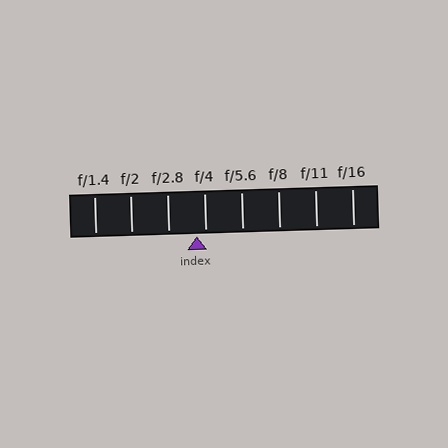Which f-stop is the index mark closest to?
The index mark is closest to f/4.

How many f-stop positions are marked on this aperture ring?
There are 8 f-stop positions marked.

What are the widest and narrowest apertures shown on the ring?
The widest aperture shown is f/1.4 and the narrowest is f/16.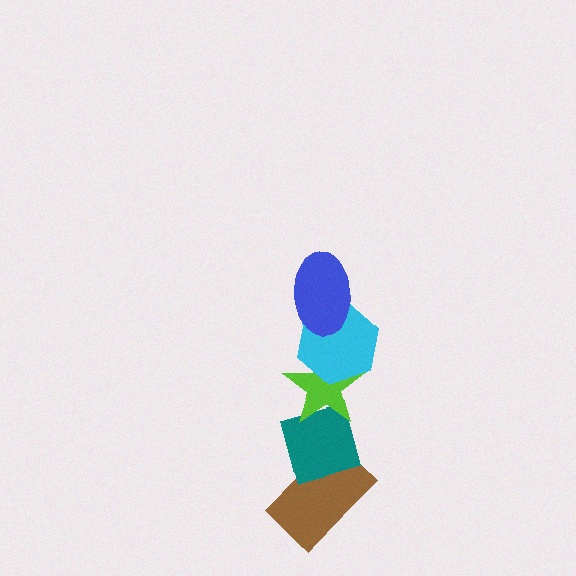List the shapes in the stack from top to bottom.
From top to bottom: the blue ellipse, the cyan hexagon, the lime star, the teal diamond, the brown rectangle.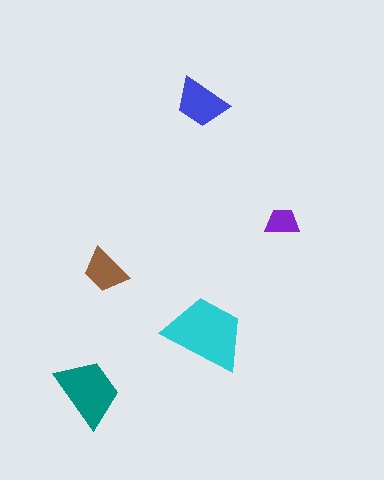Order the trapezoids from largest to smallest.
the cyan one, the teal one, the blue one, the brown one, the purple one.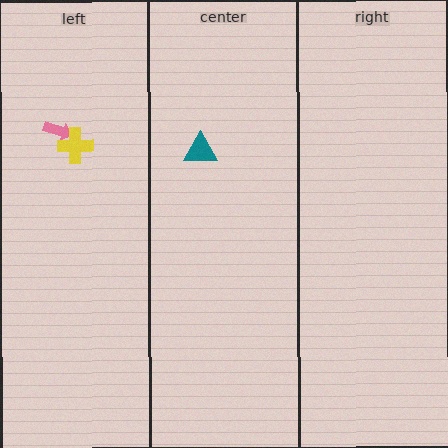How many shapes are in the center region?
1.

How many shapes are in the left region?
2.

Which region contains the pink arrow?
The left region.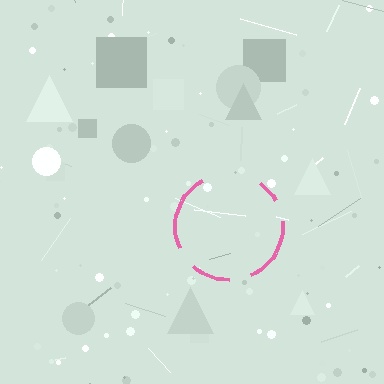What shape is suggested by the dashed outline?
The dashed outline suggests a circle.